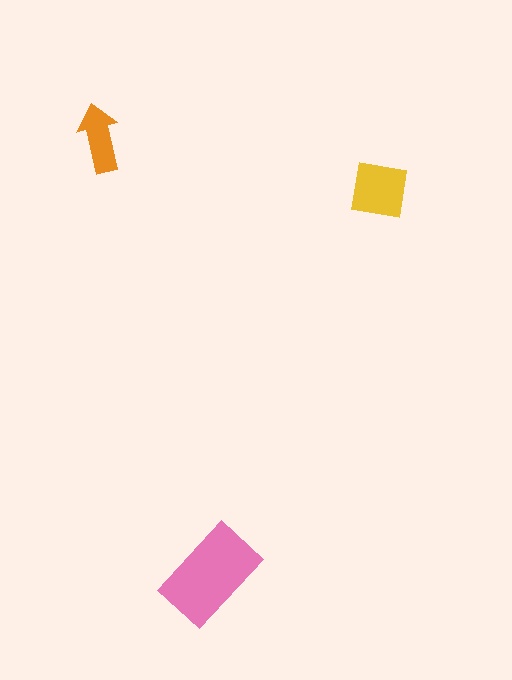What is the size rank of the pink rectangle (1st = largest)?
1st.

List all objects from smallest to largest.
The orange arrow, the yellow square, the pink rectangle.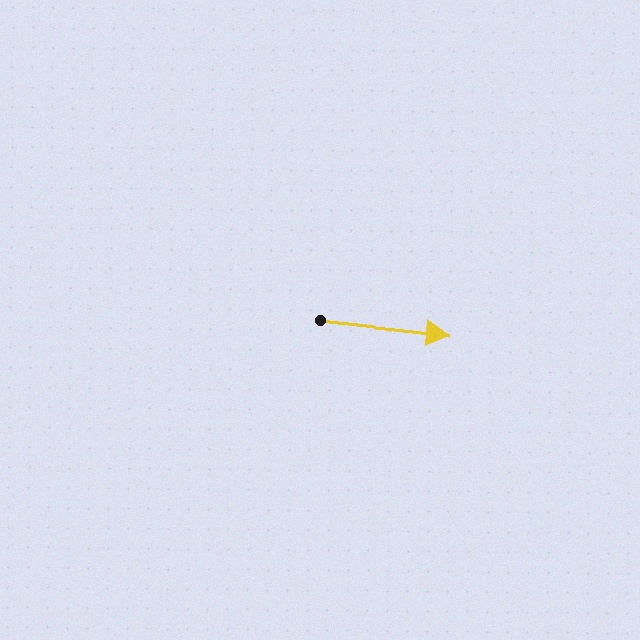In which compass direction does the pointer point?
East.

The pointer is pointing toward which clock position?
Roughly 3 o'clock.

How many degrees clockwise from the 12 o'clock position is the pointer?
Approximately 96 degrees.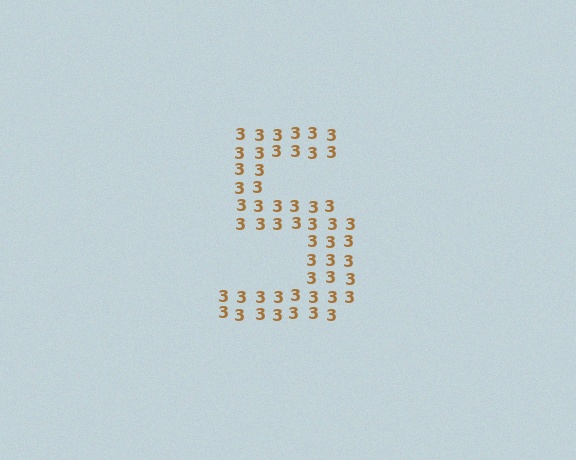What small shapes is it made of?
It is made of small digit 3's.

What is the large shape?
The large shape is the digit 5.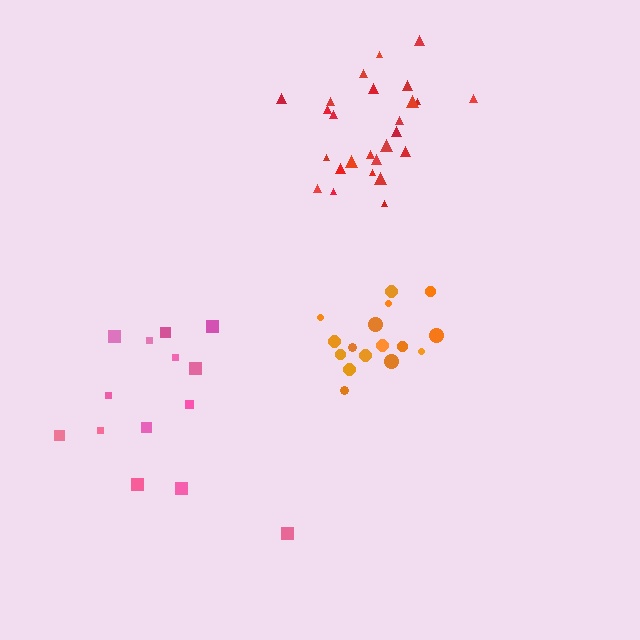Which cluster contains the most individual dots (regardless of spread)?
Red (26).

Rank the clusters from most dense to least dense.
orange, red, pink.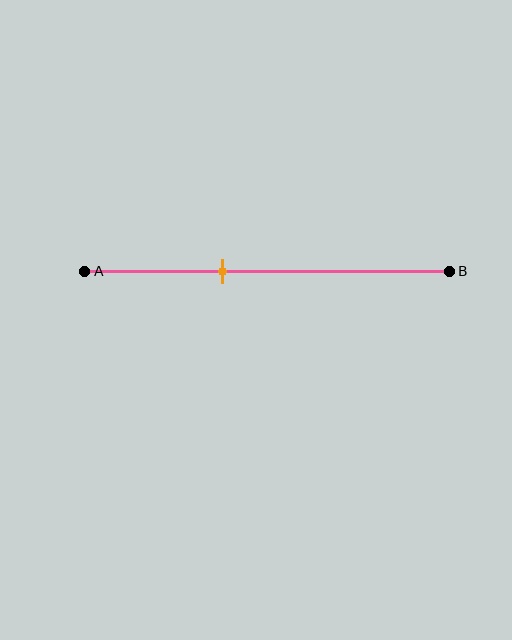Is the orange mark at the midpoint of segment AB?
No, the mark is at about 40% from A, not at the 50% midpoint.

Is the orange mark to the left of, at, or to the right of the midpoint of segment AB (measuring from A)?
The orange mark is to the left of the midpoint of segment AB.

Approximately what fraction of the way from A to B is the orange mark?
The orange mark is approximately 40% of the way from A to B.